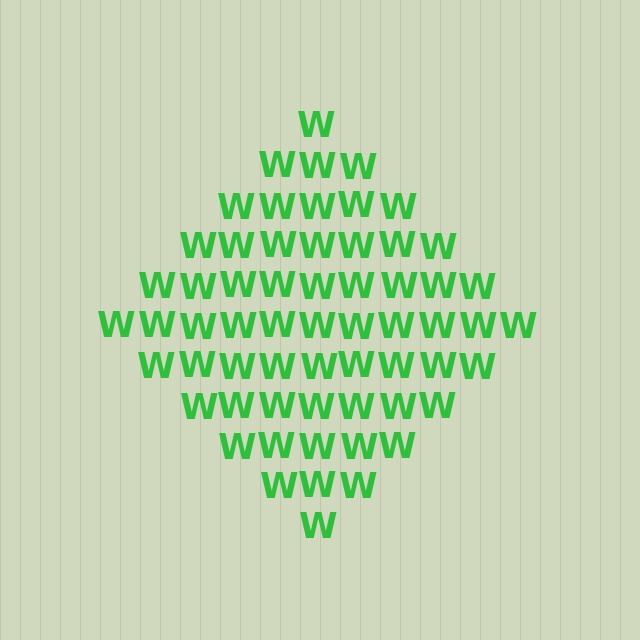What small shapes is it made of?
It is made of small letter W's.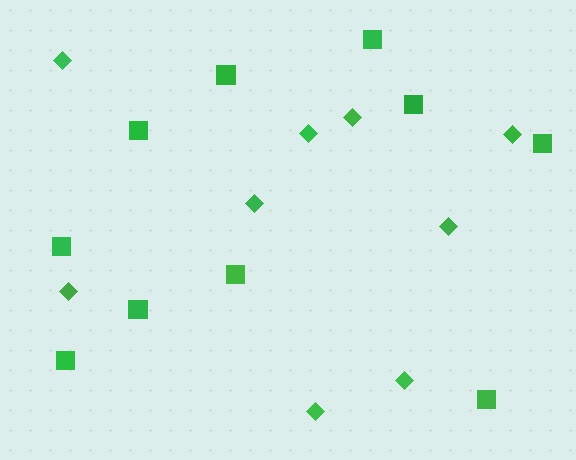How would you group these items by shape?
There are 2 groups: one group of squares (10) and one group of diamonds (9).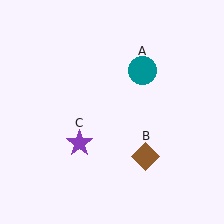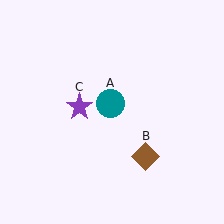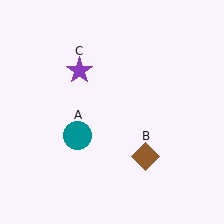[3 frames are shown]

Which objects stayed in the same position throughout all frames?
Brown diamond (object B) remained stationary.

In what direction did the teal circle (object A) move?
The teal circle (object A) moved down and to the left.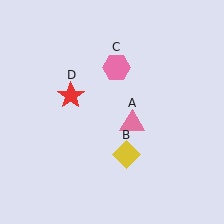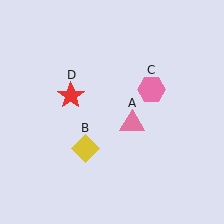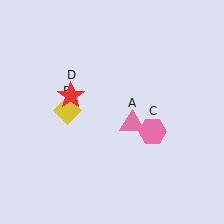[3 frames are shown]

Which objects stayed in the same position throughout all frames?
Pink triangle (object A) and red star (object D) remained stationary.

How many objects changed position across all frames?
2 objects changed position: yellow diamond (object B), pink hexagon (object C).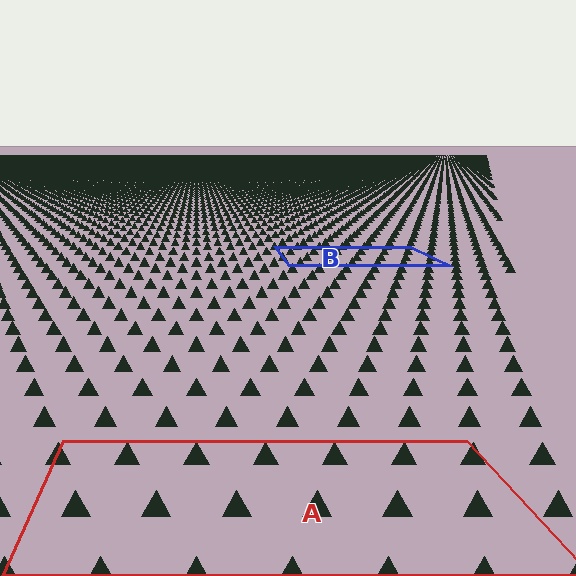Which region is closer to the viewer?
Region A is closer. The texture elements there are larger and more spread out.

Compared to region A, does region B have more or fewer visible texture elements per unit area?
Region B has more texture elements per unit area — they are packed more densely because it is farther away.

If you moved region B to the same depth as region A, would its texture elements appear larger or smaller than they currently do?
They would appear larger. At a closer depth, the same texture elements are projected at a bigger on-screen size.